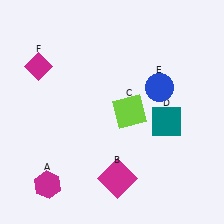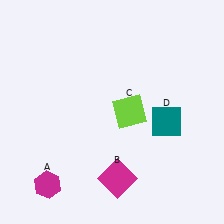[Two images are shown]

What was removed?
The magenta diamond (F), the blue circle (E) were removed in Image 2.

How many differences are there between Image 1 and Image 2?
There are 2 differences between the two images.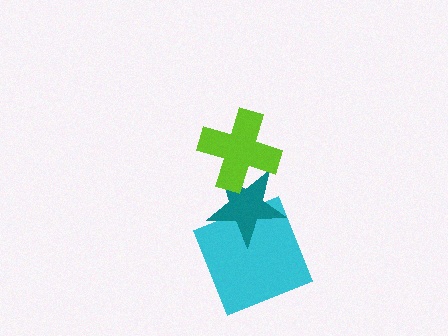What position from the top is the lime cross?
The lime cross is 1st from the top.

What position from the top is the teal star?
The teal star is 2nd from the top.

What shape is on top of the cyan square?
The teal star is on top of the cyan square.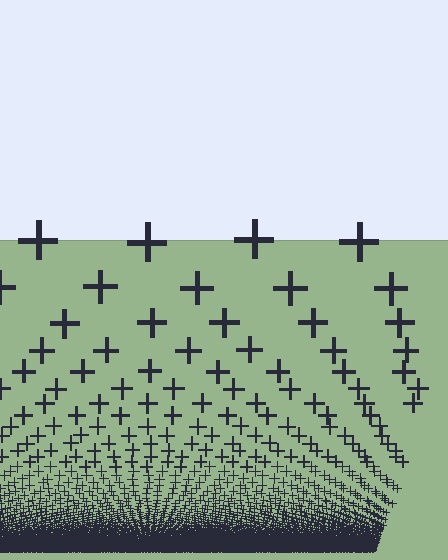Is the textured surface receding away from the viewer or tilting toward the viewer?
The surface appears to tilt toward the viewer. Texture elements get larger and sparser toward the top.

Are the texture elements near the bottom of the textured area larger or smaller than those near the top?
Smaller. The gradient is inverted — elements near the bottom are smaller and denser.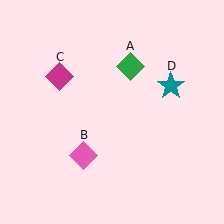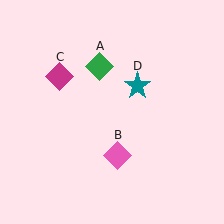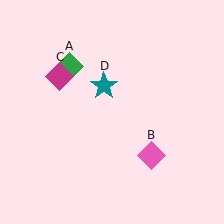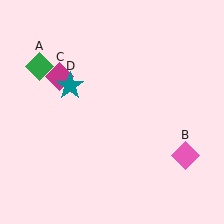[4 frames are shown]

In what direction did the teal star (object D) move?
The teal star (object D) moved left.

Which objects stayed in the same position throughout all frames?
Magenta diamond (object C) remained stationary.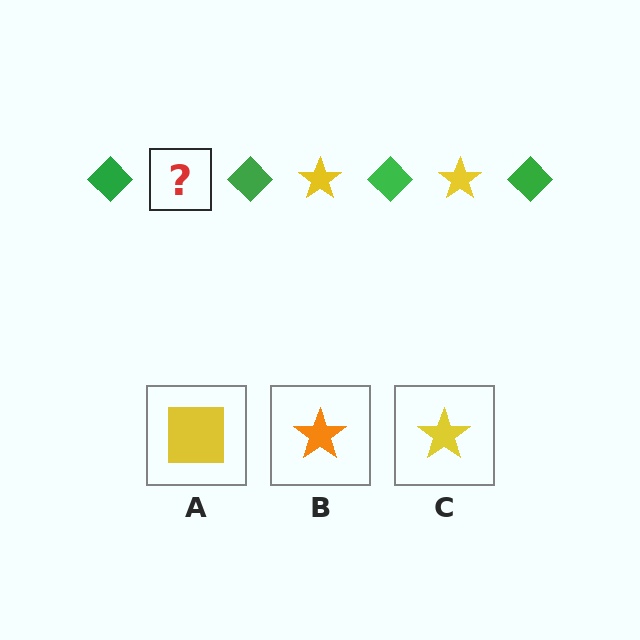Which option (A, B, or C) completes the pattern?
C.